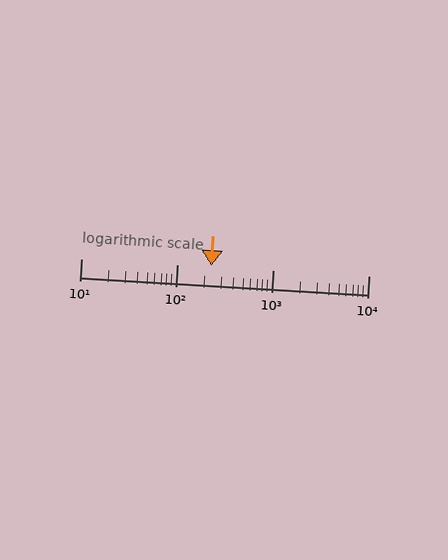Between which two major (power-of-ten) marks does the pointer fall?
The pointer is between 100 and 1000.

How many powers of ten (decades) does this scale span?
The scale spans 3 decades, from 10 to 10000.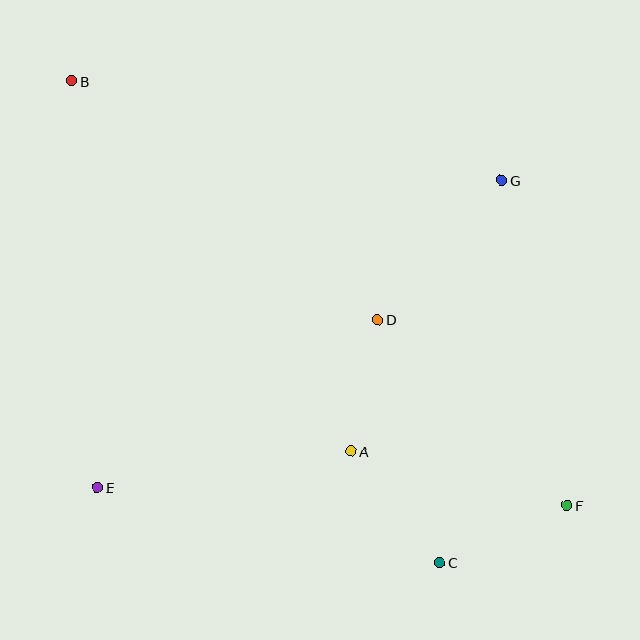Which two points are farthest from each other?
Points B and F are farthest from each other.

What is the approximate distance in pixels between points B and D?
The distance between B and D is approximately 388 pixels.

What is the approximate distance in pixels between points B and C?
The distance between B and C is approximately 606 pixels.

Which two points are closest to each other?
Points A and D are closest to each other.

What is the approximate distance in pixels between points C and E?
The distance between C and E is approximately 350 pixels.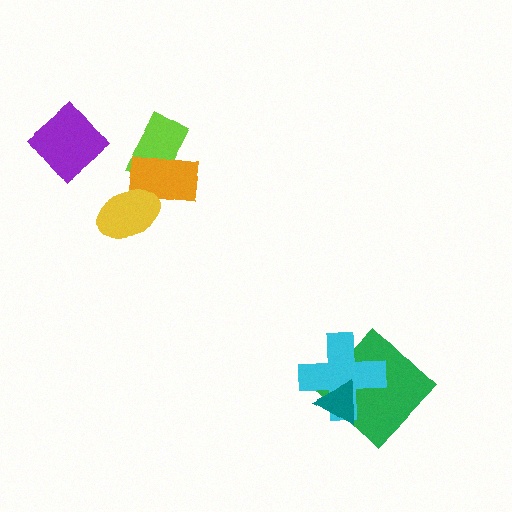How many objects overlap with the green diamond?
2 objects overlap with the green diamond.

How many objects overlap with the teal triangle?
2 objects overlap with the teal triangle.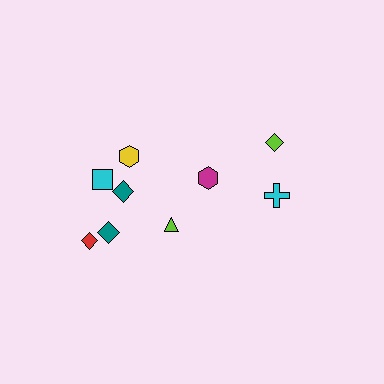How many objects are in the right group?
There are 3 objects.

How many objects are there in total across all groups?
There are 9 objects.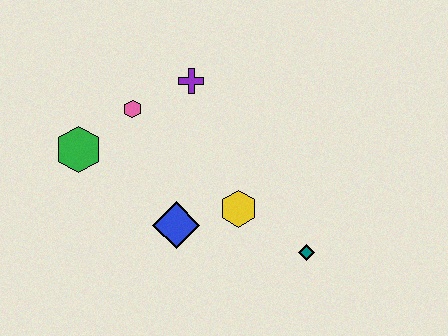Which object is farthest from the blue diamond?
The purple cross is farthest from the blue diamond.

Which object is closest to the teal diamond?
The yellow hexagon is closest to the teal diamond.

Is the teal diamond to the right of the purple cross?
Yes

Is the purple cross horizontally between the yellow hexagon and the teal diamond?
No